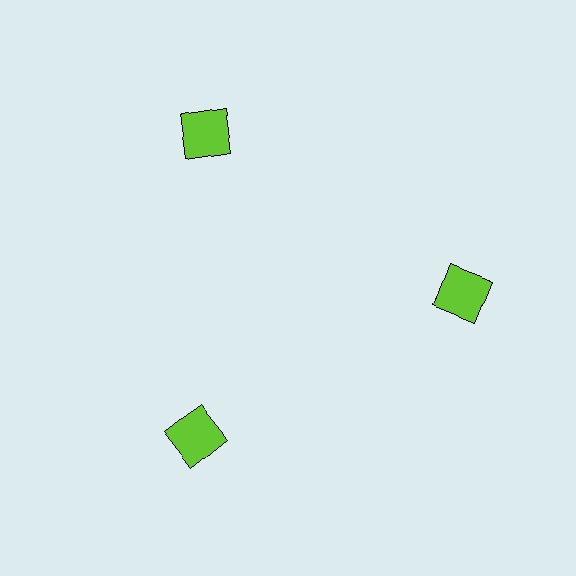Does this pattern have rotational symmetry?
Yes, this pattern has 3-fold rotational symmetry. It looks the same after rotating 120 degrees around the center.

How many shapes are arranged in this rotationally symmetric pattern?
There are 3 shapes, arranged in 3 groups of 1.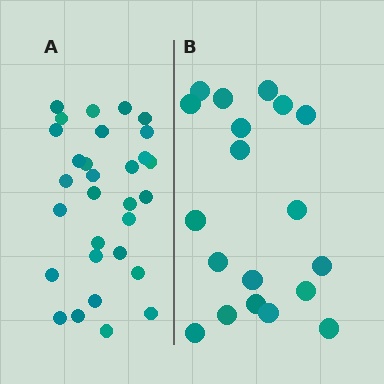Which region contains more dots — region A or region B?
Region A (the left region) has more dots.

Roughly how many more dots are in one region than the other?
Region A has roughly 12 or so more dots than region B.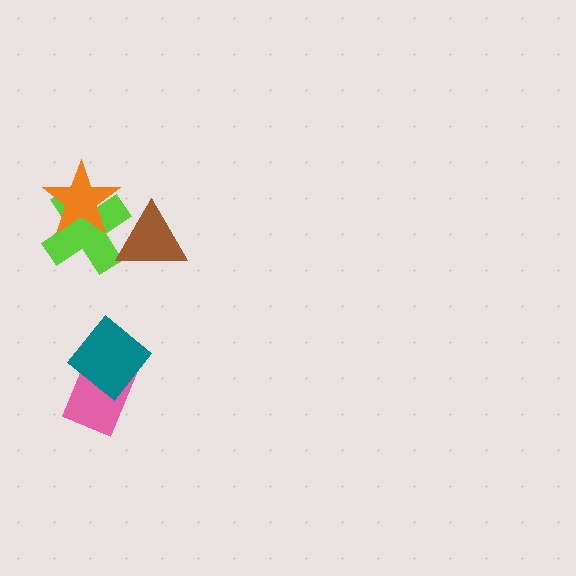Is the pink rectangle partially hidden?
Yes, it is partially covered by another shape.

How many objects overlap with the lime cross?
2 objects overlap with the lime cross.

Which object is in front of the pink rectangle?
The teal diamond is in front of the pink rectangle.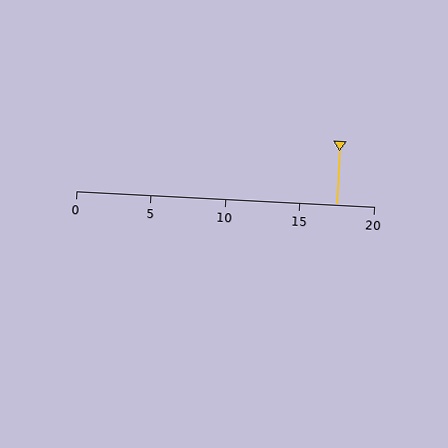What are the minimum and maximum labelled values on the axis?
The axis runs from 0 to 20.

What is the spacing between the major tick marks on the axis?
The major ticks are spaced 5 apart.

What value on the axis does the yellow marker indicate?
The marker indicates approximately 17.5.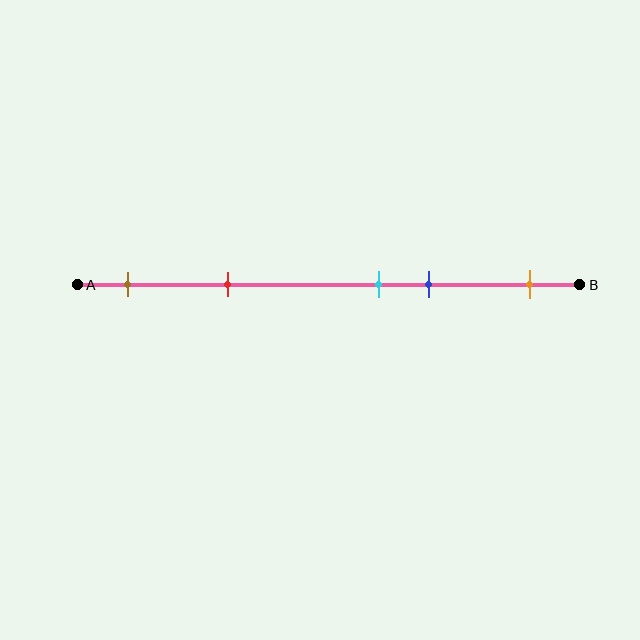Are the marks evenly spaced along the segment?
No, the marks are not evenly spaced.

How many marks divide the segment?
There are 5 marks dividing the segment.